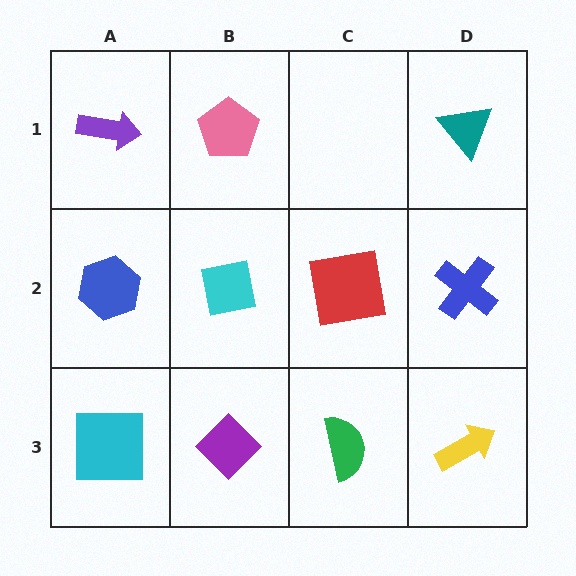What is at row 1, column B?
A pink pentagon.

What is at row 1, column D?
A teal triangle.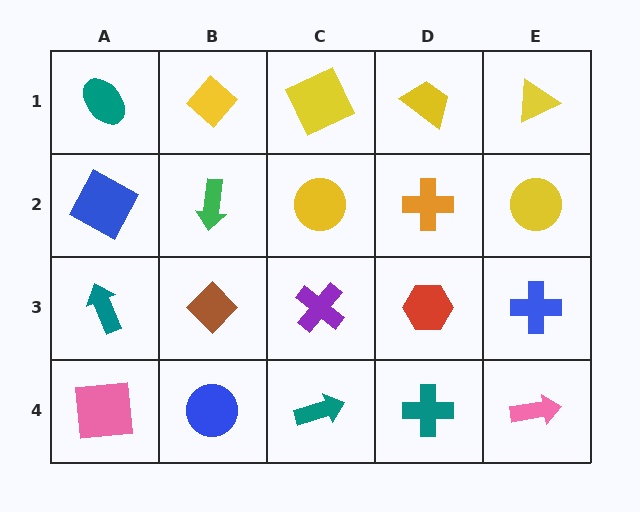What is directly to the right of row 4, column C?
A teal cross.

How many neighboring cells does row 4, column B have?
3.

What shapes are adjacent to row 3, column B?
A green arrow (row 2, column B), a blue circle (row 4, column B), a teal arrow (row 3, column A), a purple cross (row 3, column C).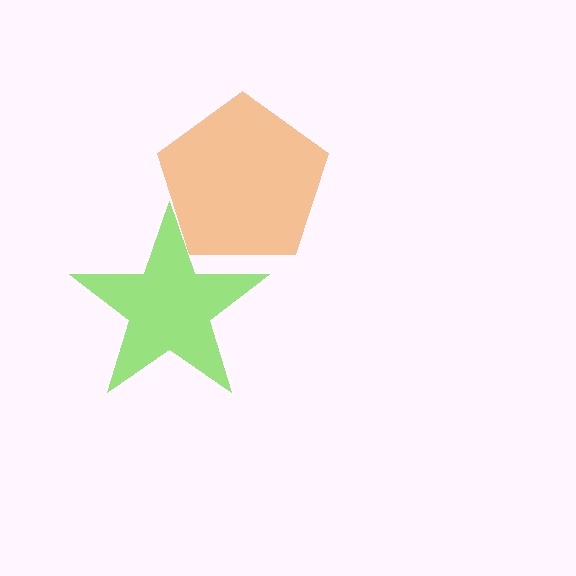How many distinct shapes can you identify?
There are 2 distinct shapes: an orange pentagon, a lime star.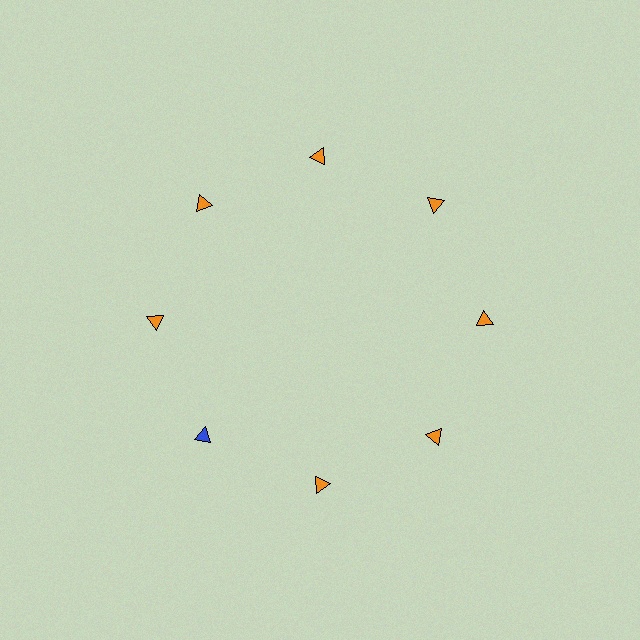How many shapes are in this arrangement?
There are 8 shapes arranged in a ring pattern.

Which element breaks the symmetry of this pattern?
The blue triangle at roughly the 8 o'clock position breaks the symmetry. All other shapes are orange triangles.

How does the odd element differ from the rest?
It has a different color: blue instead of orange.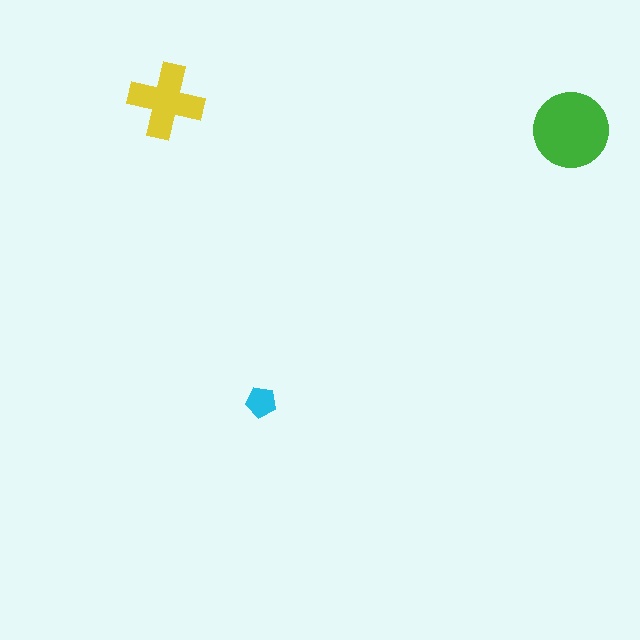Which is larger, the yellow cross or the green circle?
The green circle.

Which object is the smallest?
The cyan pentagon.